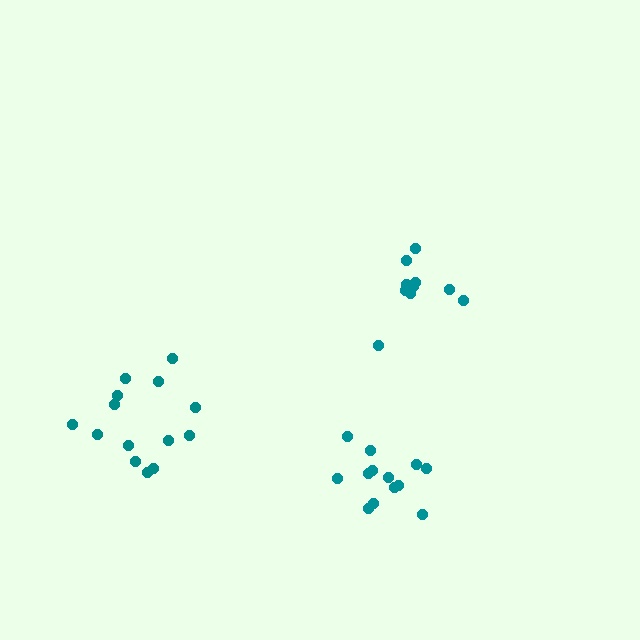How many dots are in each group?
Group 1: 10 dots, Group 2: 13 dots, Group 3: 14 dots (37 total).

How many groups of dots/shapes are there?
There are 3 groups.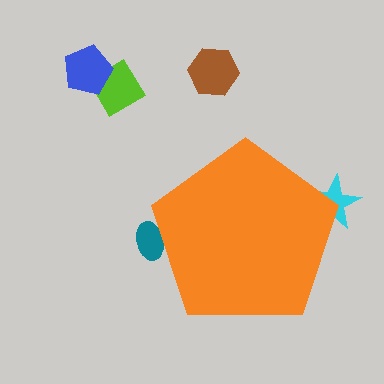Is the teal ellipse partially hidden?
Yes, the teal ellipse is partially hidden behind the orange pentagon.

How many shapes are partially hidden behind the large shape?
2 shapes are partially hidden.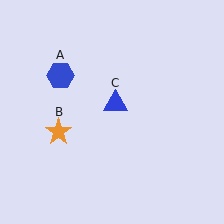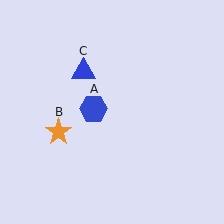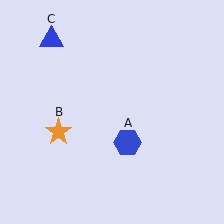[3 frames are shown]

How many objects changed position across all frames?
2 objects changed position: blue hexagon (object A), blue triangle (object C).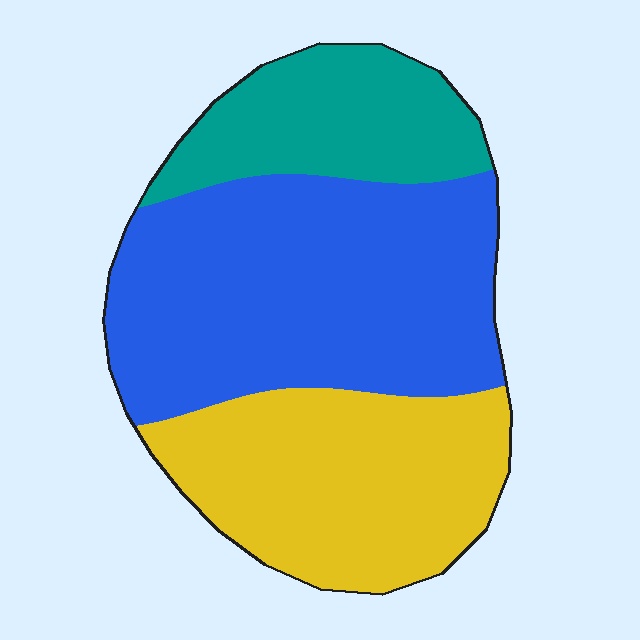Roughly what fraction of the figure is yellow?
Yellow takes up about one third (1/3) of the figure.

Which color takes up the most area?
Blue, at roughly 50%.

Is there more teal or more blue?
Blue.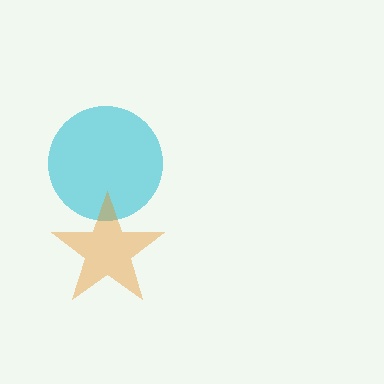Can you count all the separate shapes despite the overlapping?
Yes, there are 2 separate shapes.